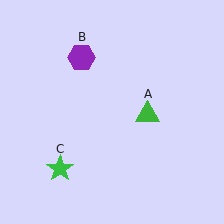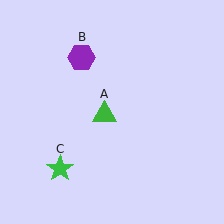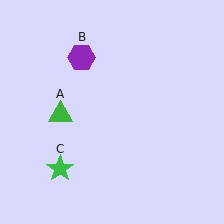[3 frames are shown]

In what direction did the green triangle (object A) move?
The green triangle (object A) moved left.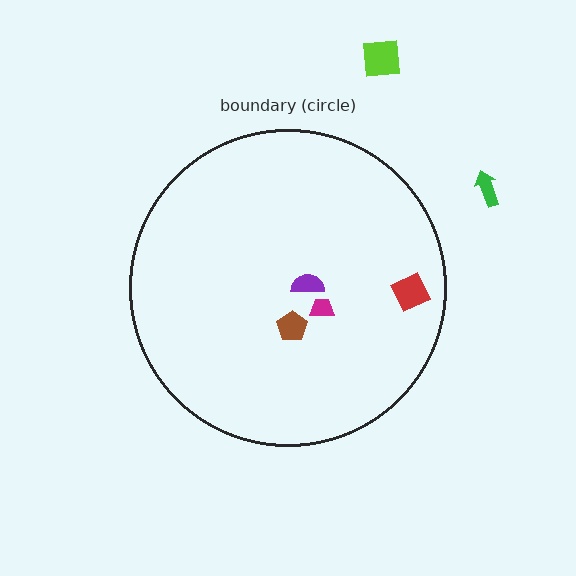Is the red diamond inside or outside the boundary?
Inside.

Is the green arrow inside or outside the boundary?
Outside.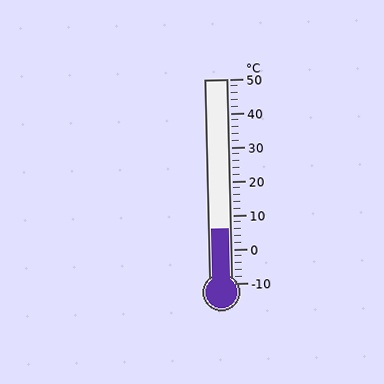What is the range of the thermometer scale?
The thermometer scale ranges from -10°C to 50°C.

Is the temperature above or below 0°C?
The temperature is above 0°C.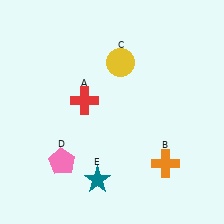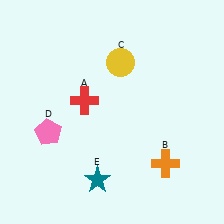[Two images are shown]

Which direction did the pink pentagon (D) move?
The pink pentagon (D) moved up.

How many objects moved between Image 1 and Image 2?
1 object moved between the two images.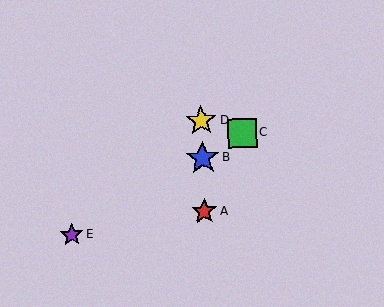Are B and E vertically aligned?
No, B is at x≈202 and E is at x≈72.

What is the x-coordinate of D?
Object D is at x≈201.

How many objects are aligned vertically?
3 objects (A, B, D) are aligned vertically.